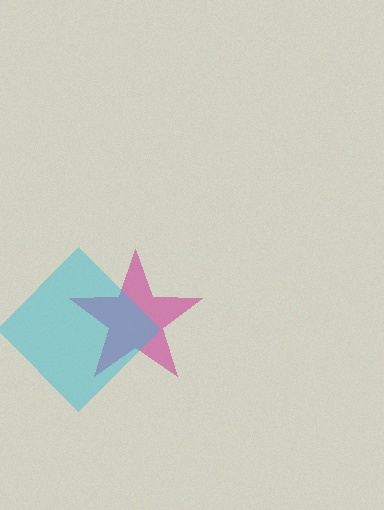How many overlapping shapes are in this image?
There are 2 overlapping shapes in the image.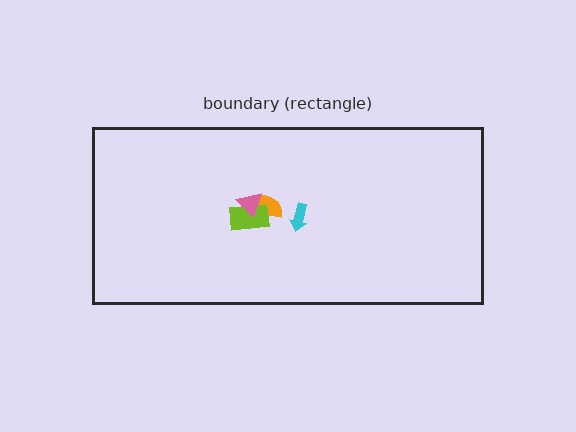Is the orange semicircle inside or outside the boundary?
Inside.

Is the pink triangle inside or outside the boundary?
Inside.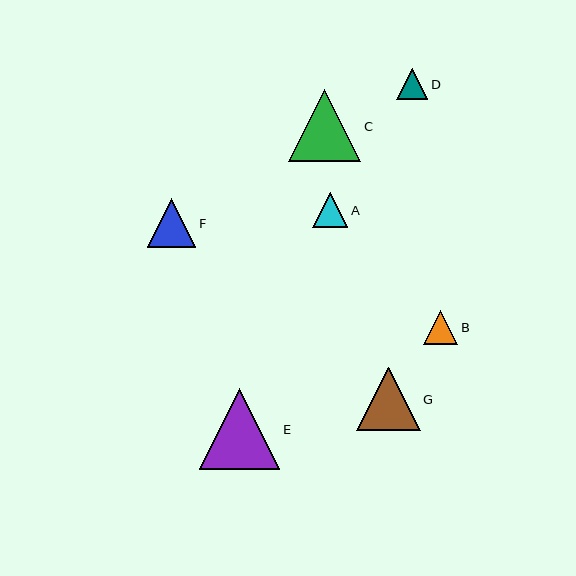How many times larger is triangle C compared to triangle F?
Triangle C is approximately 1.5 times the size of triangle F.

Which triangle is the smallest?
Triangle D is the smallest with a size of approximately 31 pixels.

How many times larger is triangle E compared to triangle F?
Triangle E is approximately 1.7 times the size of triangle F.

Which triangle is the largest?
Triangle E is the largest with a size of approximately 80 pixels.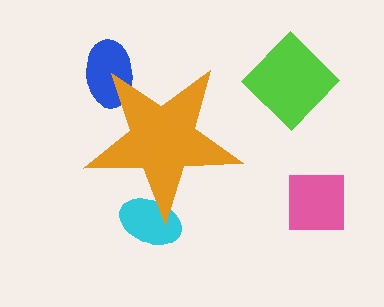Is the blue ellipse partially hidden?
Yes, the blue ellipse is partially hidden behind the orange star.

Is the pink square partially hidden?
No, the pink square is fully visible.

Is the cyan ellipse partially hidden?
Yes, the cyan ellipse is partially hidden behind the orange star.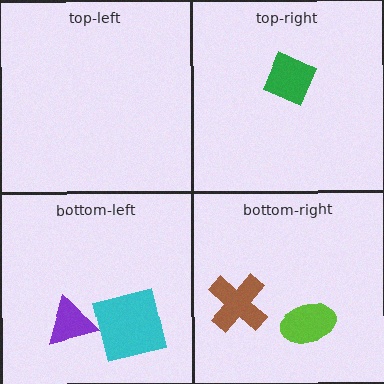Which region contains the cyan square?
The bottom-left region.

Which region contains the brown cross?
The bottom-right region.